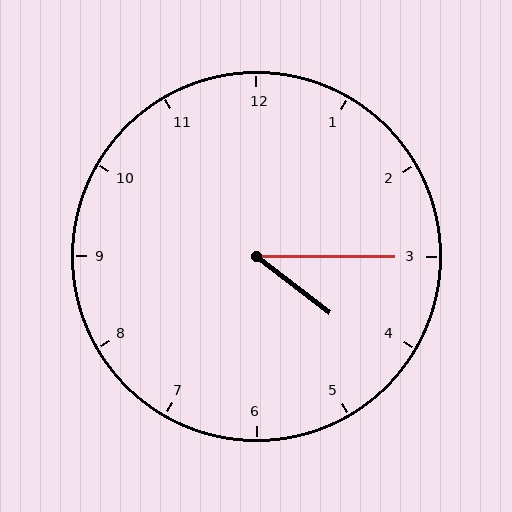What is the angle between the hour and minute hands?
Approximately 38 degrees.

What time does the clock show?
4:15.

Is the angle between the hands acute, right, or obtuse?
It is acute.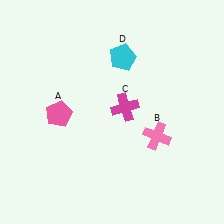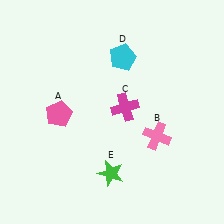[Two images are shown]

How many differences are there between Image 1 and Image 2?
There is 1 difference between the two images.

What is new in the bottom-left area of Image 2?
A green star (E) was added in the bottom-left area of Image 2.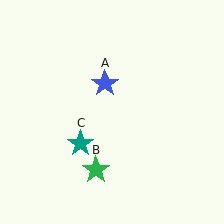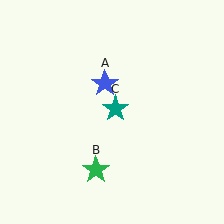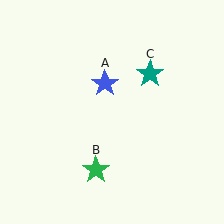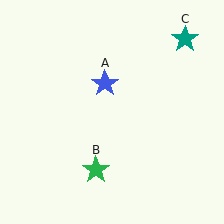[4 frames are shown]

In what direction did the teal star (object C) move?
The teal star (object C) moved up and to the right.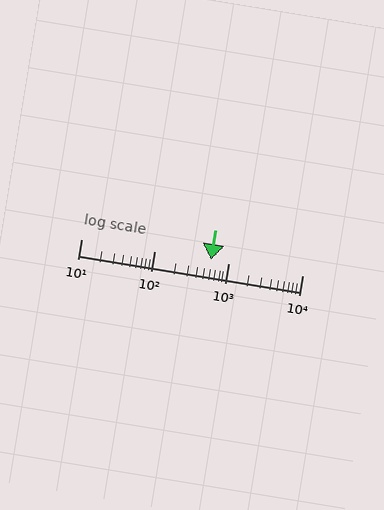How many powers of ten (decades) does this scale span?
The scale spans 3 decades, from 10 to 10000.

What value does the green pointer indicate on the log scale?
The pointer indicates approximately 570.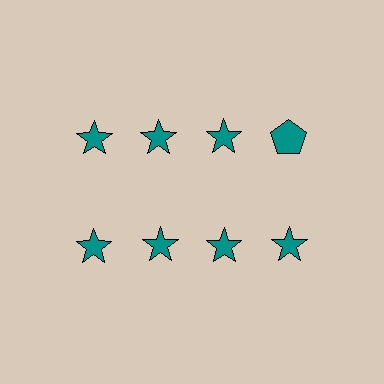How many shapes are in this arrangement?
There are 8 shapes arranged in a grid pattern.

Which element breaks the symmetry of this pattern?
The teal pentagon in the top row, second from right column breaks the symmetry. All other shapes are teal stars.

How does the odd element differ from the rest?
It has a different shape: pentagon instead of star.